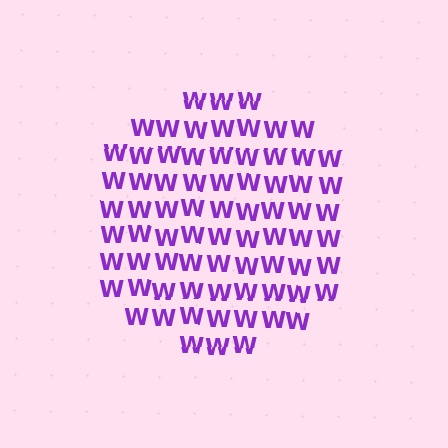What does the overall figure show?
The overall figure shows a circle.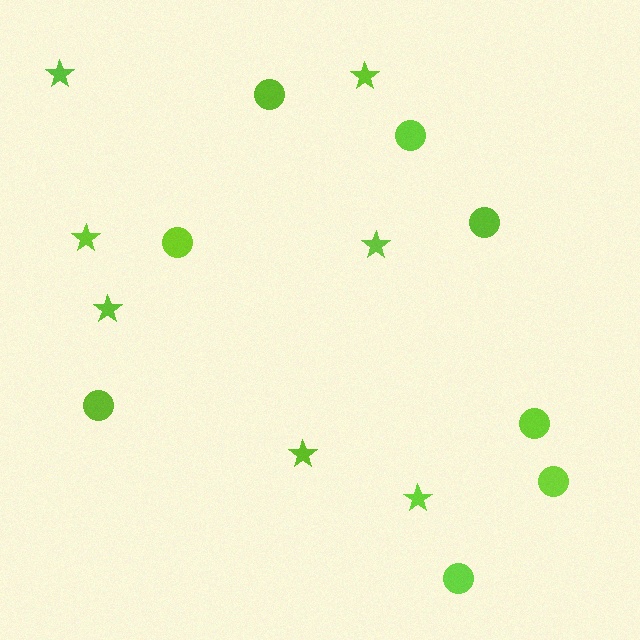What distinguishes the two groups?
There are 2 groups: one group of stars (7) and one group of circles (8).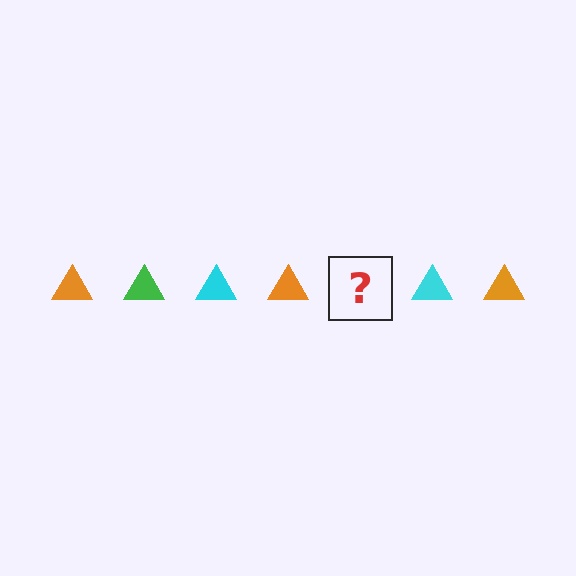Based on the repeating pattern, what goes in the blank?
The blank should be a green triangle.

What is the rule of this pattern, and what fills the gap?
The rule is that the pattern cycles through orange, green, cyan triangles. The gap should be filled with a green triangle.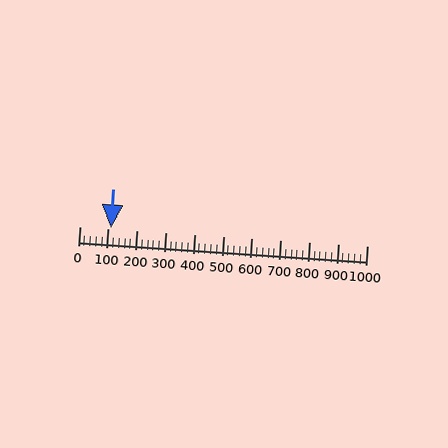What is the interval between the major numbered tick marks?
The major tick marks are spaced 100 units apart.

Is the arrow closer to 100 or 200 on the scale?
The arrow is closer to 100.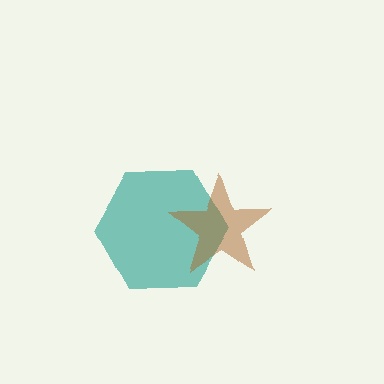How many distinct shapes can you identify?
There are 2 distinct shapes: a teal hexagon, a brown star.